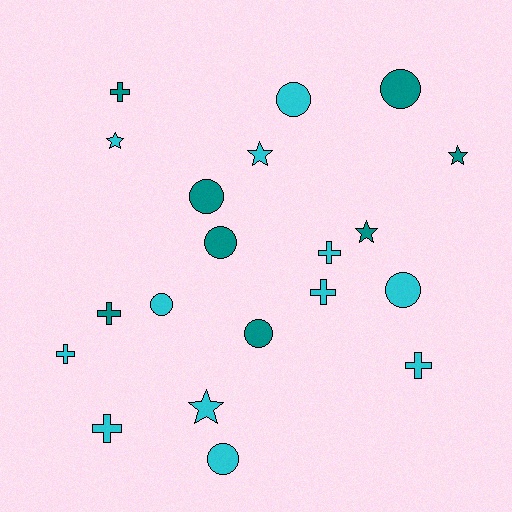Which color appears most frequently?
Cyan, with 12 objects.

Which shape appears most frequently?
Circle, with 8 objects.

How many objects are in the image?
There are 20 objects.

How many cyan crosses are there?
There are 5 cyan crosses.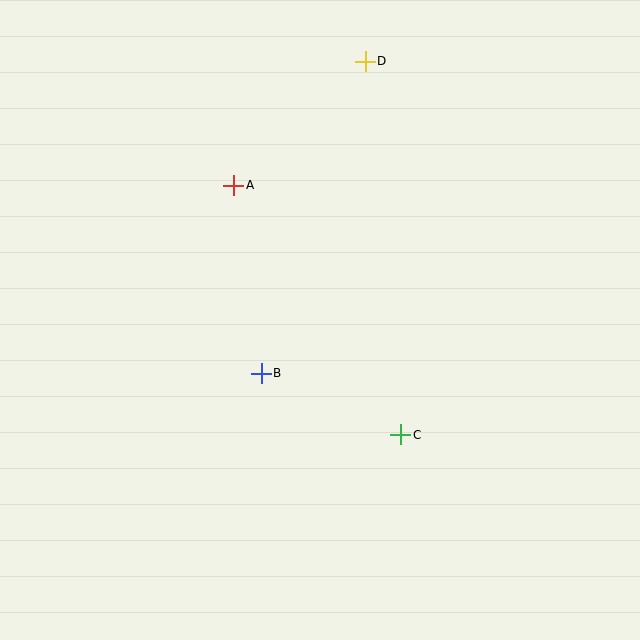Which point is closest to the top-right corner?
Point D is closest to the top-right corner.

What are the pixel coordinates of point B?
Point B is at (261, 373).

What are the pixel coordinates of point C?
Point C is at (401, 435).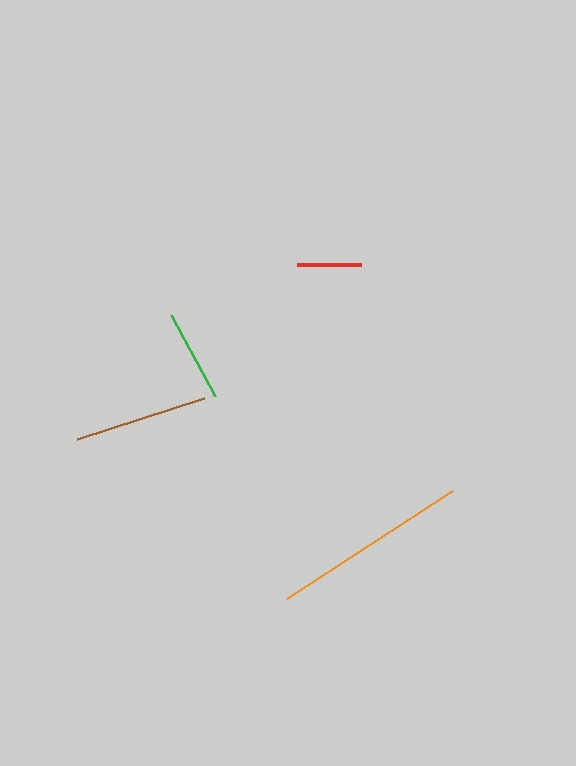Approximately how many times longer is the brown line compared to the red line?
The brown line is approximately 2.1 times the length of the red line.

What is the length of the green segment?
The green segment is approximately 93 pixels long.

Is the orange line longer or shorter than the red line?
The orange line is longer than the red line.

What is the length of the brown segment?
The brown segment is approximately 134 pixels long.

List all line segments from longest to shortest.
From longest to shortest: orange, brown, green, red.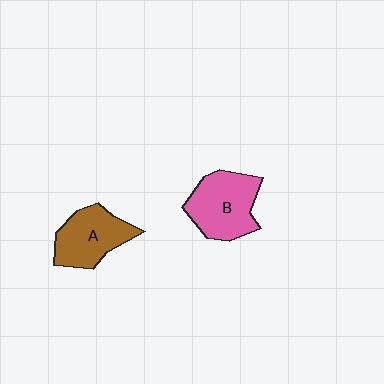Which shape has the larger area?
Shape B (pink).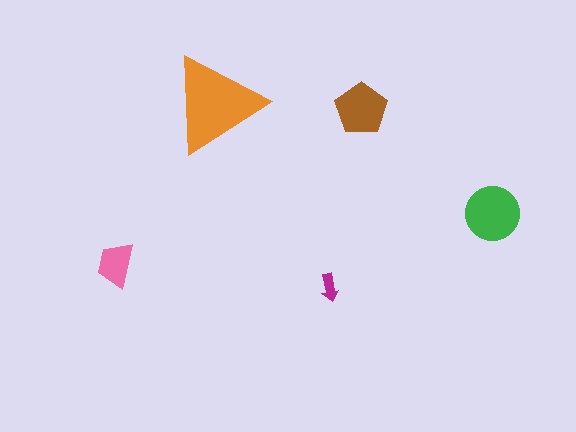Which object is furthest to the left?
The pink trapezoid is leftmost.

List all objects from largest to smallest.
The orange triangle, the green circle, the brown pentagon, the pink trapezoid, the magenta arrow.